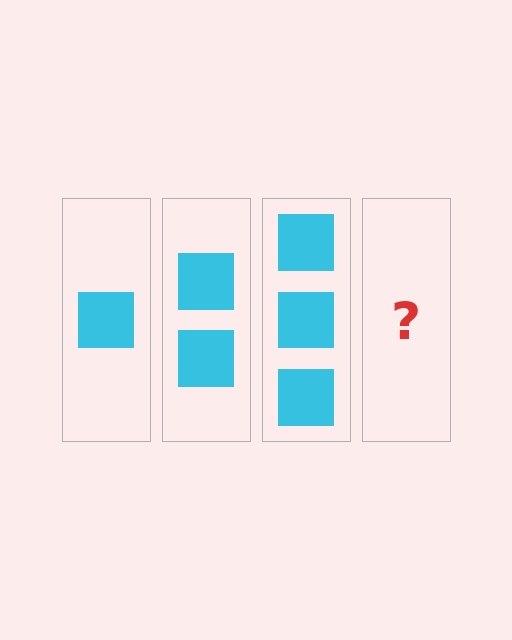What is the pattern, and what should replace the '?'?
The pattern is that each step adds one more square. The '?' should be 4 squares.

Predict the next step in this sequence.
The next step is 4 squares.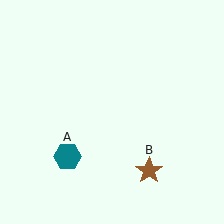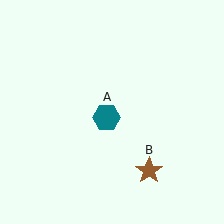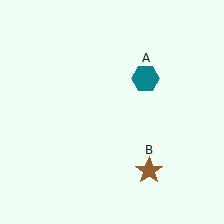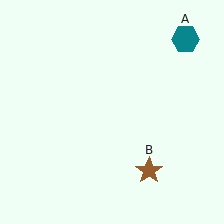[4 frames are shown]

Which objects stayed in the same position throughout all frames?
Brown star (object B) remained stationary.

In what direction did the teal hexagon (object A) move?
The teal hexagon (object A) moved up and to the right.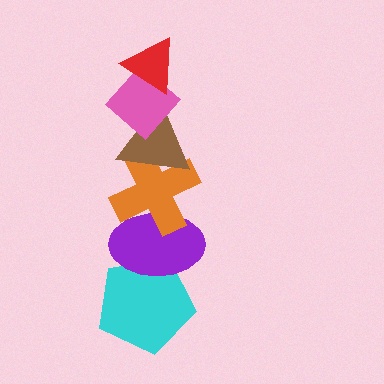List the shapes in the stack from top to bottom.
From top to bottom: the red triangle, the pink diamond, the brown triangle, the orange cross, the purple ellipse, the cyan pentagon.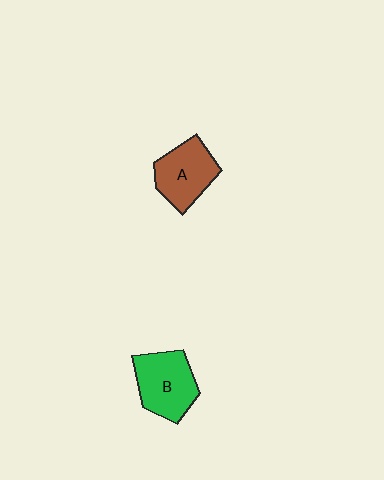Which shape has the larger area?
Shape B (green).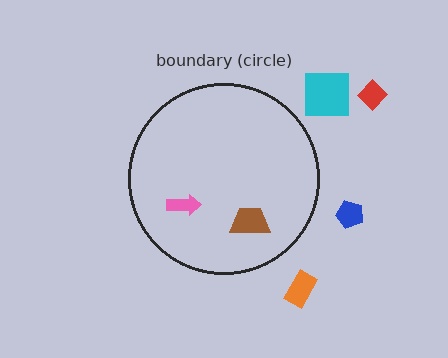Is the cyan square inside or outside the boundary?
Outside.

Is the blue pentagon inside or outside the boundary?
Outside.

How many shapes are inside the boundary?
2 inside, 4 outside.